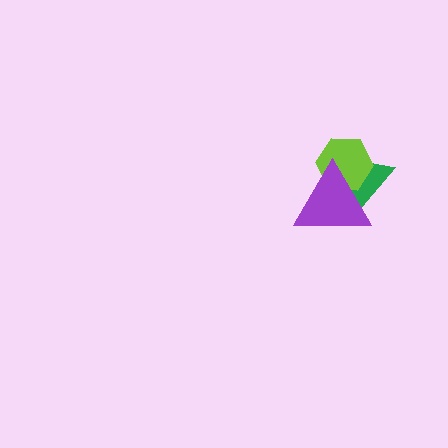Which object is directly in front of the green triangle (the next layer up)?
The lime hexagon is directly in front of the green triangle.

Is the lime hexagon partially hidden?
Yes, it is partially covered by another shape.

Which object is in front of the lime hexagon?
The purple triangle is in front of the lime hexagon.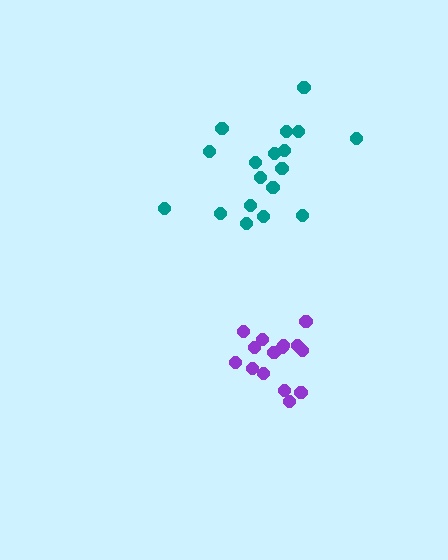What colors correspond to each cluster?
The clusters are colored: purple, teal.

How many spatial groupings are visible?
There are 2 spatial groupings.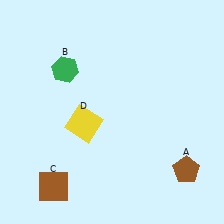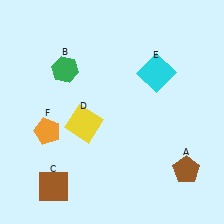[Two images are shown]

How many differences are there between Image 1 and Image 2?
There are 2 differences between the two images.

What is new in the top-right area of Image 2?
A cyan square (E) was added in the top-right area of Image 2.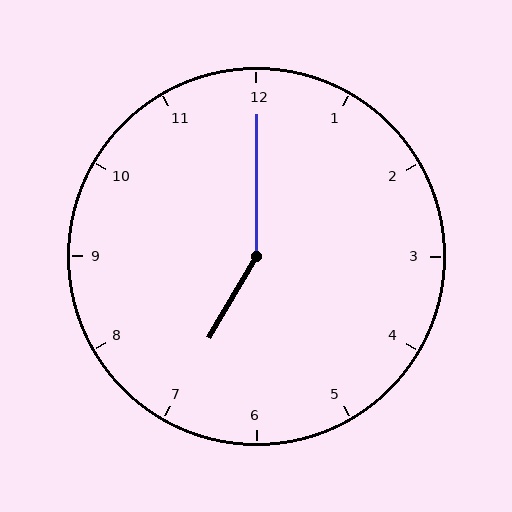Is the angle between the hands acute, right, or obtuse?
It is obtuse.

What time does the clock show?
7:00.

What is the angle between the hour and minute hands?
Approximately 150 degrees.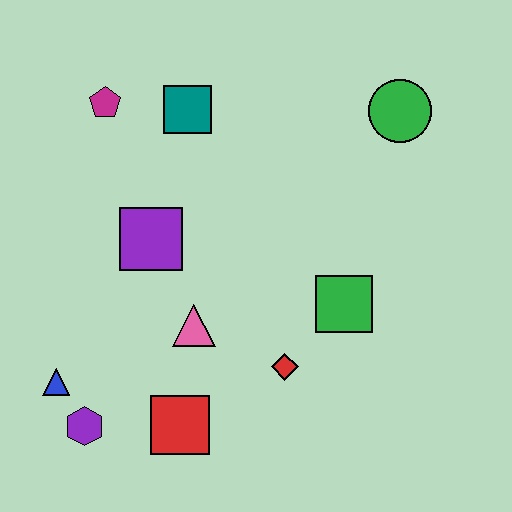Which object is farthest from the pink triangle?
The green circle is farthest from the pink triangle.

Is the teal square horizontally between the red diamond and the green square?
No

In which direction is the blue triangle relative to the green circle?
The blue triangle is to the left of the green circle.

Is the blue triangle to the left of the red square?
Yes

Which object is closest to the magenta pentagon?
The teal square is closest to the magenta pentagon.